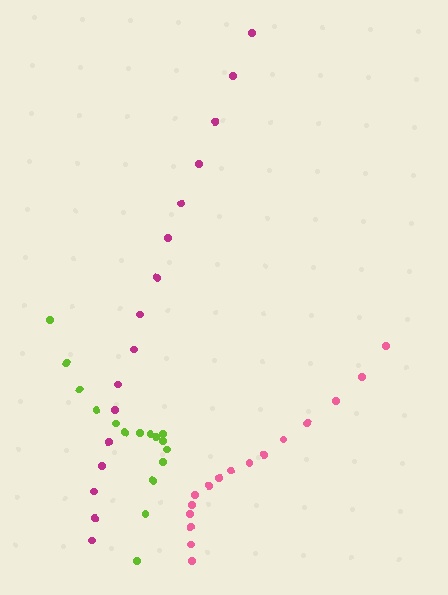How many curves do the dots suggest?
There are 3 distinct paths.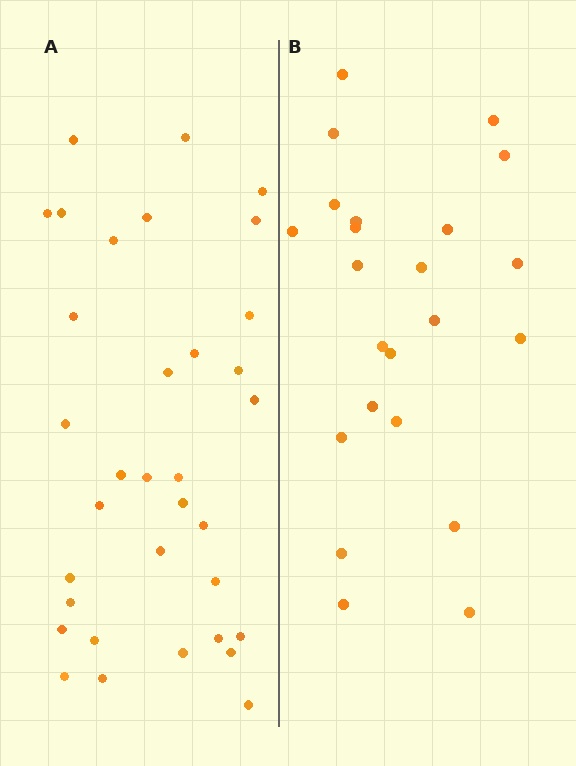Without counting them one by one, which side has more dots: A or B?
Region A (the left region) has more dots.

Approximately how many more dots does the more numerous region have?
Region A has roughly 12 or so more dots than region B.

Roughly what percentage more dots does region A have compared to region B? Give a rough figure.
About 50% more.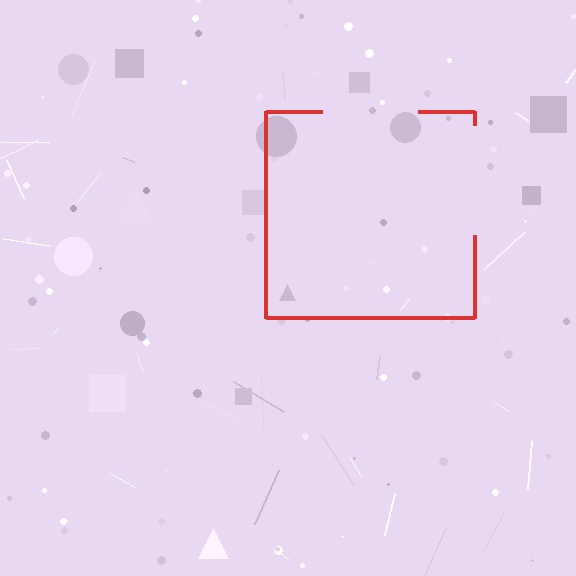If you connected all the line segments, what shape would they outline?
They would outline a square.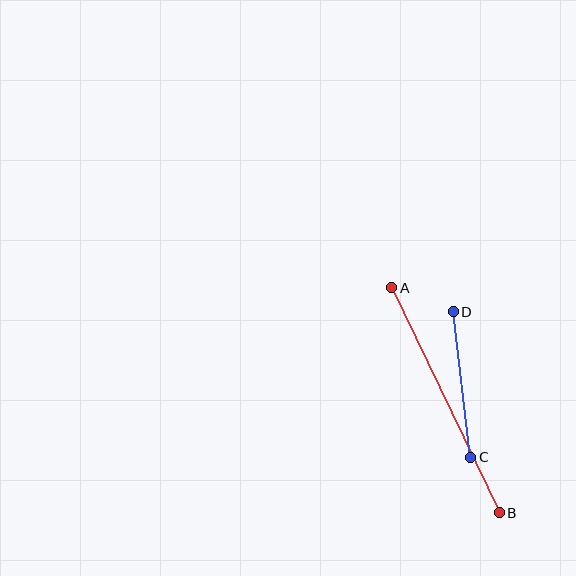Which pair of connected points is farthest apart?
Points A and B are farthest apart.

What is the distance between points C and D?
The distance is approximately 146 pixels.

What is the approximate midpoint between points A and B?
The midpoint is at approximately (446, 400) pixels.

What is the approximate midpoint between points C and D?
The midpoint is at approximately (462, 384) pixels.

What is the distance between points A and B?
The distance is approximately 249 pixels.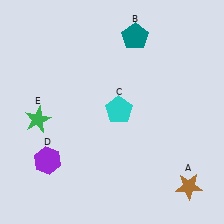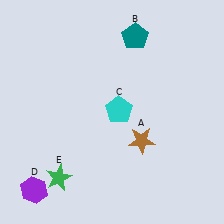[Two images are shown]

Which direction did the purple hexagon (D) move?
The purple hexagon (D) moved down.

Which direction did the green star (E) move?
The green star (E) moved down.